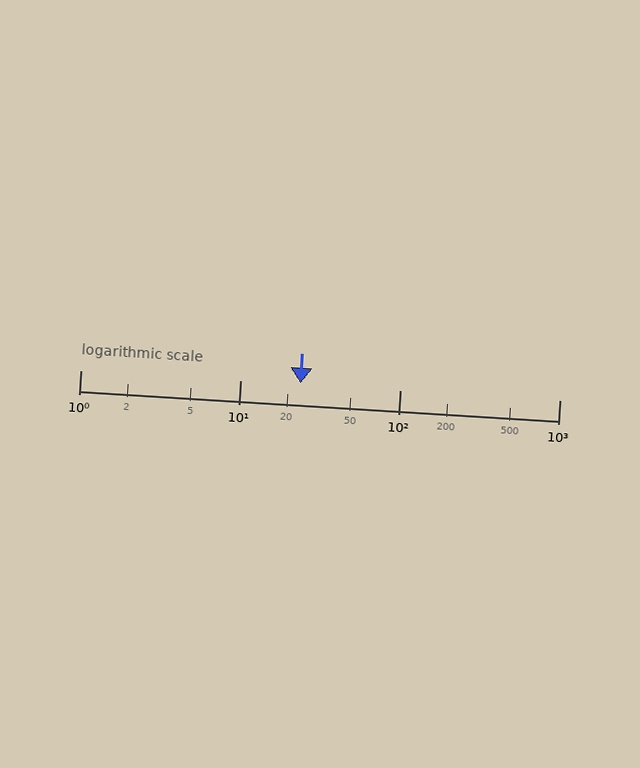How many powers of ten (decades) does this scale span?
The scale spans 3 decades, from 1 to 1000.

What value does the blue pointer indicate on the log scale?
The pointer indicates approximately 24.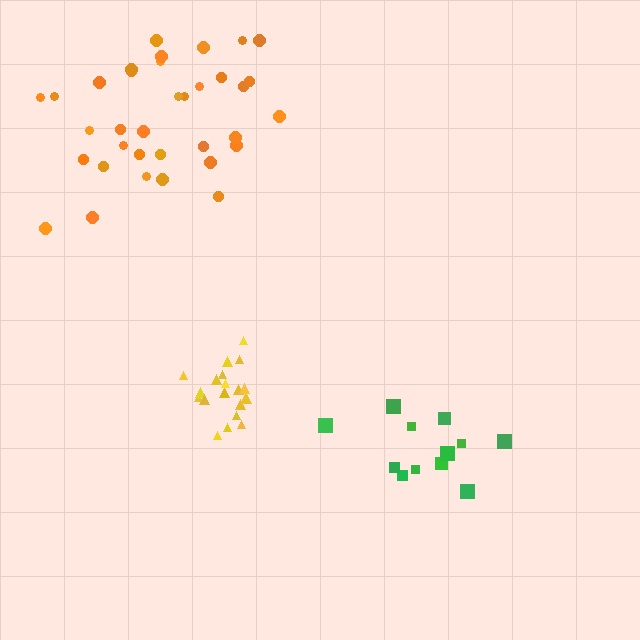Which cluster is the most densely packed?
Yellow.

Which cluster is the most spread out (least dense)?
Orange.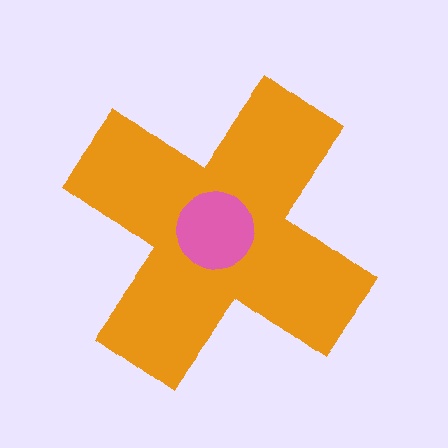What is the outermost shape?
The orange cross.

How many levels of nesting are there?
2.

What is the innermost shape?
The pink circle.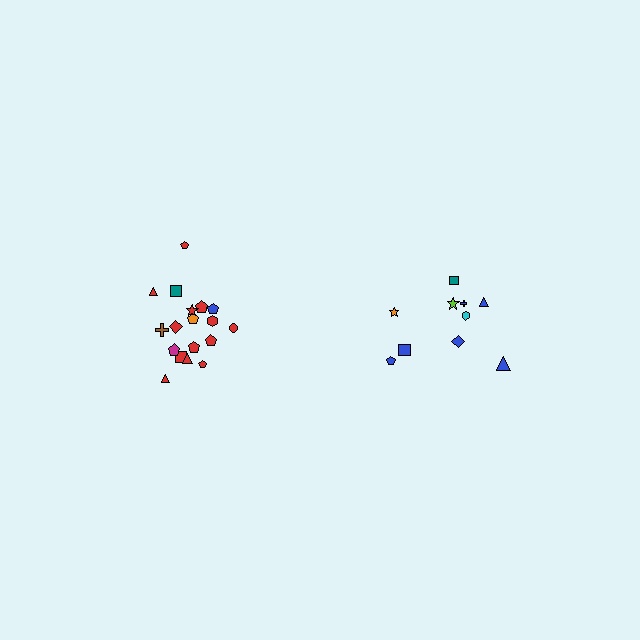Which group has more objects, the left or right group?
The left group.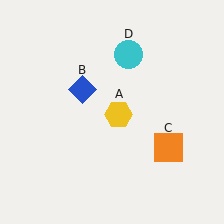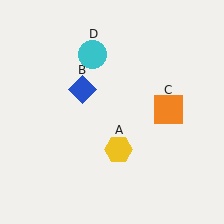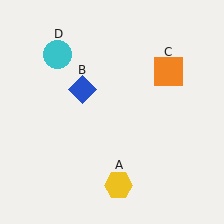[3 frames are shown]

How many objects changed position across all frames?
3 objects changed position: yellow hexagon (object A), orange square (object C), cyan circle (object D).